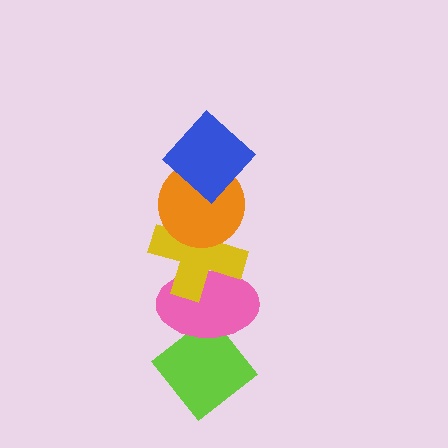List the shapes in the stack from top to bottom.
From top to bottom: the blue diamond, the orange circle, the yellow cross, the pink ellipse, the lime diamond.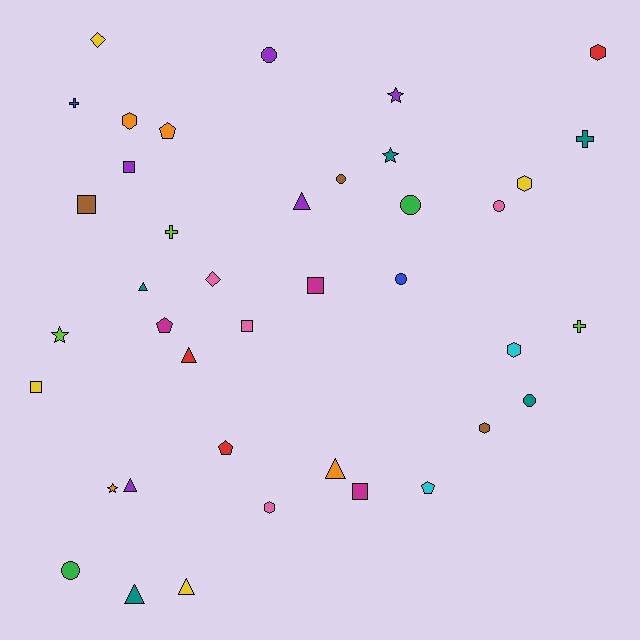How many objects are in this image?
There are 40 objects.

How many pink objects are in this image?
There are 4 pink objects.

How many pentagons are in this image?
There are 4 pentagons.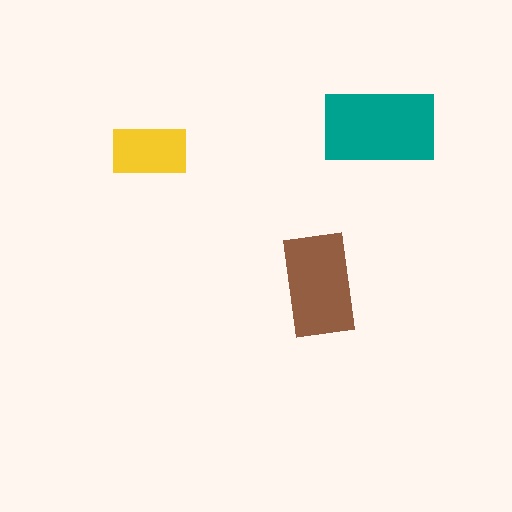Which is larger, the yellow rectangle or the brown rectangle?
The brown one.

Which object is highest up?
The teal rectangle is topmost.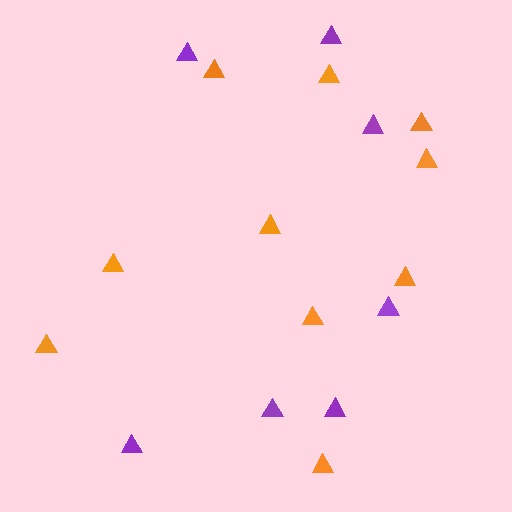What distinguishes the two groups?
There are 2 groups: one group of orange triangles (10) and one group of purple triangles (7).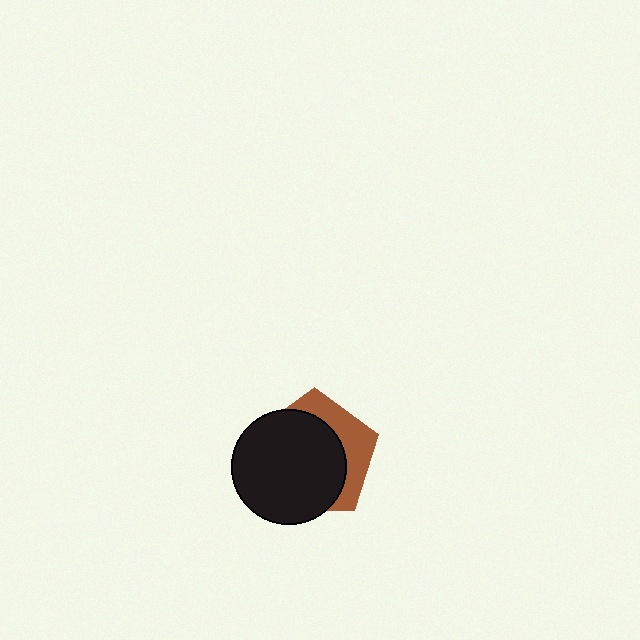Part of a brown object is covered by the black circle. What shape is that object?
It is a pentagon.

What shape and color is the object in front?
The object in front is a black circle.